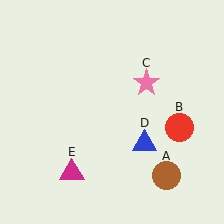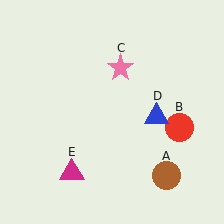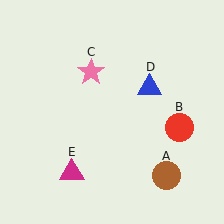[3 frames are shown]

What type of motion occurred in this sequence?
The pink star (object C), blue triangle (object D) rotated counterclockwise around the center of the scene.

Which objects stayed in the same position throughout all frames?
Brown circle (object A) and red circle (object B) and magenta triangle (object E) remained stationary.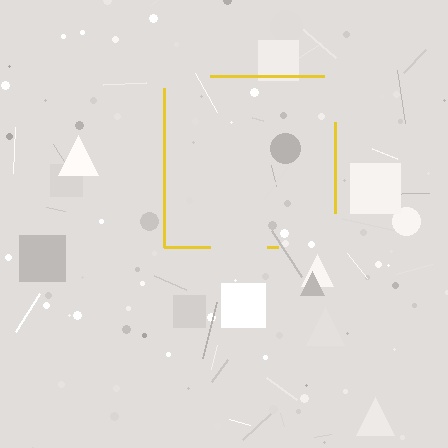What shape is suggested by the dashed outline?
The dashed outline suggests a square.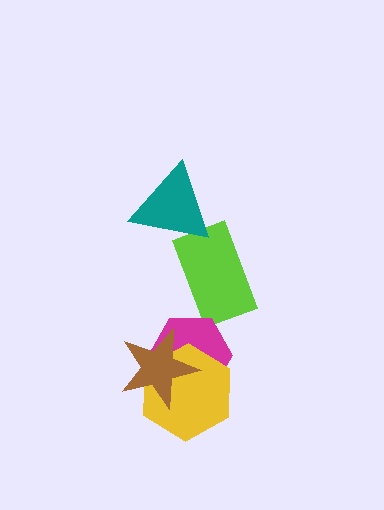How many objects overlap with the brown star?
2 objects overlap with the brown star.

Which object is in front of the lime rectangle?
The teal triangle is in front of the lime rectangle.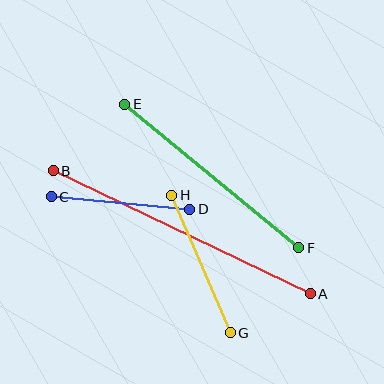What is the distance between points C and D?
The distance is approximately 140 pixels.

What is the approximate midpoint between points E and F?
The midpoint is at approximately (212, 176) pixels.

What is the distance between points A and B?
The distance is approximately 285 pixels.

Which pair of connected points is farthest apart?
Points A and B are farthest apart.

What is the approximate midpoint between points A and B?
The midpoint is at approximately (182, 232) pixels.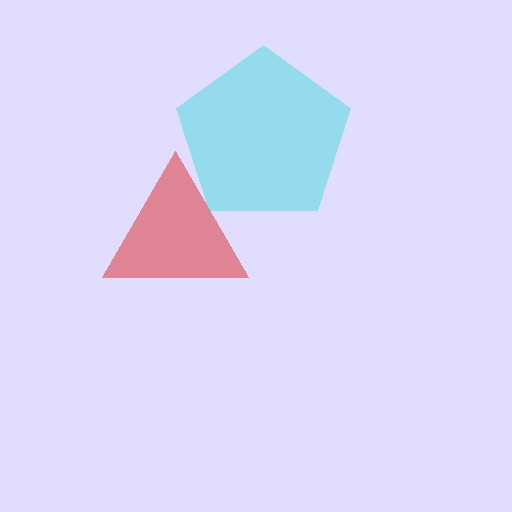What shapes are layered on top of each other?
The layered shapes are: a red triangle, a cyan pentagon.